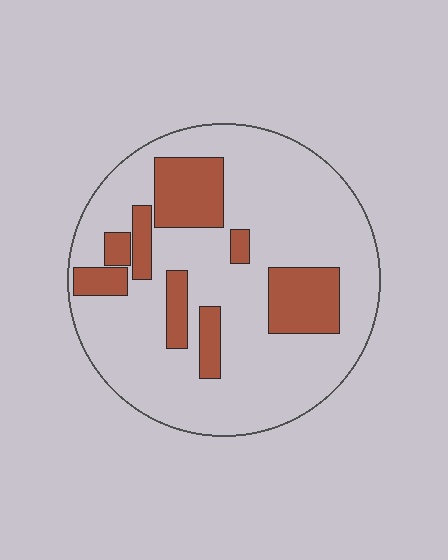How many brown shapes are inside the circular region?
8.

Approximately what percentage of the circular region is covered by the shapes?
Approximately 25%.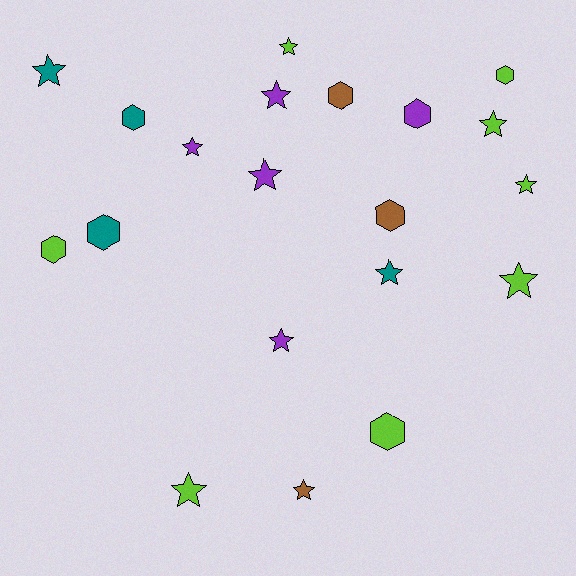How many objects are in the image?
There are 20 objects.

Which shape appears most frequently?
Star, with 12 objects.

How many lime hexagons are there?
There are 3 lime hexagons.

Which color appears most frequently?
Lime, with 8 objects.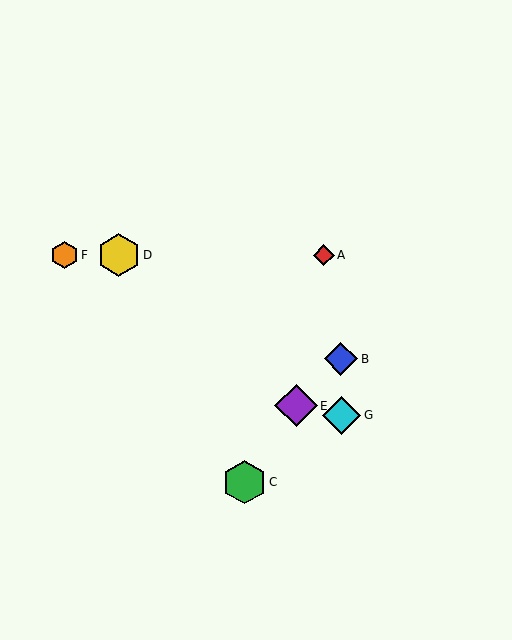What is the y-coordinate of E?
Object E is at y≈406.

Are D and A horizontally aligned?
Yes, both are at y≈255.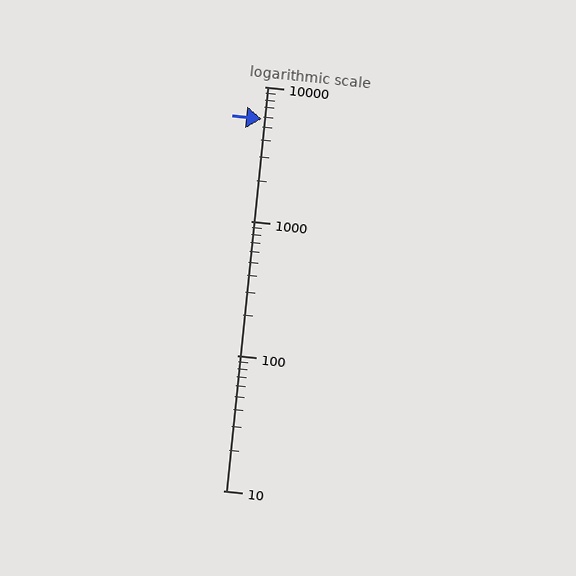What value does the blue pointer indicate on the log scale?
The pointer indicates approximately 5800.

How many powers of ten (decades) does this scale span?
The scale spans 3 decades, from 10 to 10000.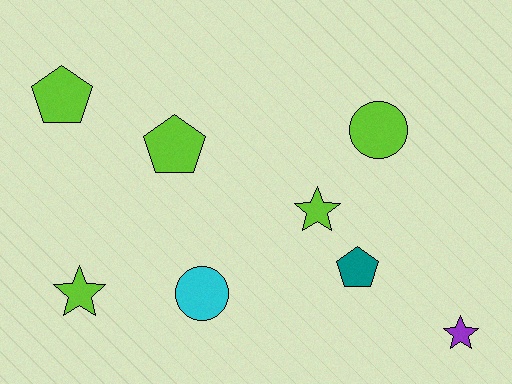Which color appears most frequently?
Lime, with 5 objects.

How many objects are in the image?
There are 8 objects.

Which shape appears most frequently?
Star, with 3 objects.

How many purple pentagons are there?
There are no purple pentagons.